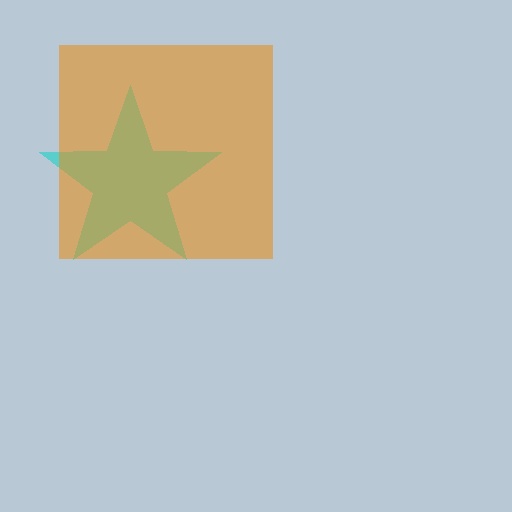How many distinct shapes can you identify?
There are 2 distinct shapes: a cyan star, an orange square.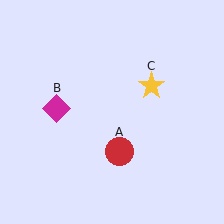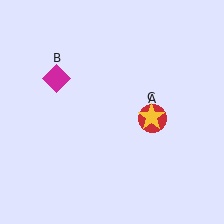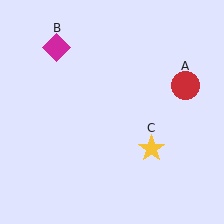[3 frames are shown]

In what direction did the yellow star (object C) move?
The yellow star (object C) moved down.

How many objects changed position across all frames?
3 objects changed position: red circle (object A), magenta diamond (object B), yellow star (object C).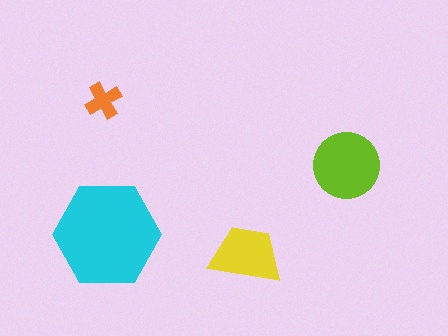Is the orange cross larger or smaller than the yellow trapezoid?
Smaller.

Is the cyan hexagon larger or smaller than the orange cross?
Larger.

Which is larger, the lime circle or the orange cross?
The lime circle.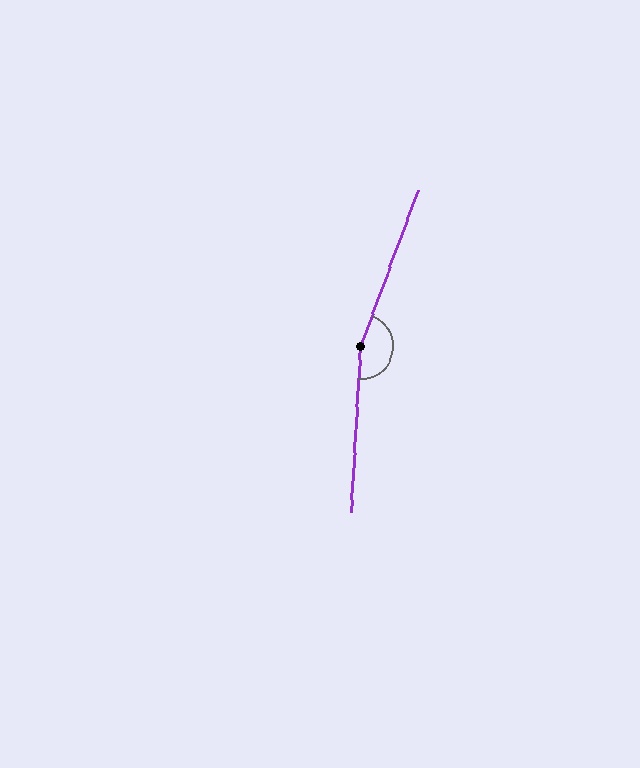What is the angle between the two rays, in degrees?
Approximately 163 degrees.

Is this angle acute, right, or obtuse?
It is obtuse.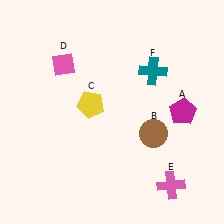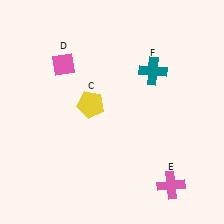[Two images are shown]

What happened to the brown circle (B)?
The brown circle (B) was removed in Image 2. It was in the bottom-right area of Image 1.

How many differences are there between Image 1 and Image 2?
There are 2 differences between the two images.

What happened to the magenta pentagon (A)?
The magenta pentagon (A) was removed in Image 2. It was in the top-right area of Image 1.